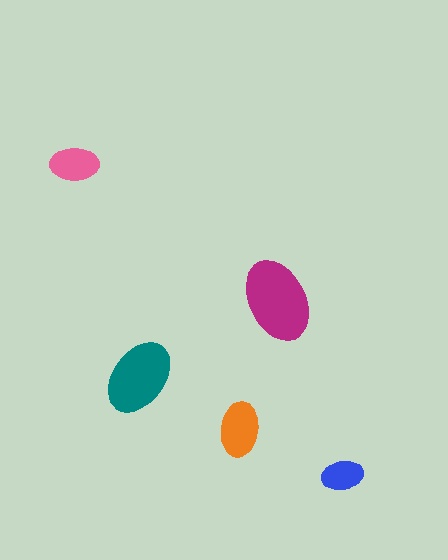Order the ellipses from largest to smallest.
the magenta one, the teal one, the orange one, the pink one, the blue one.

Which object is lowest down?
The blue ellipse is bottommost.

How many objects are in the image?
There are 5 objects in the image.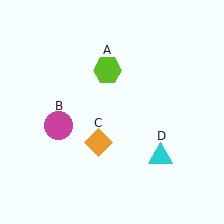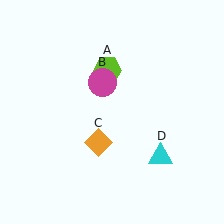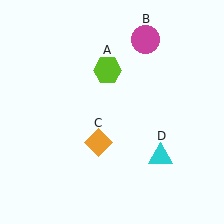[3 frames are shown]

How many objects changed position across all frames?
1 object changed position: magenta circle (object B).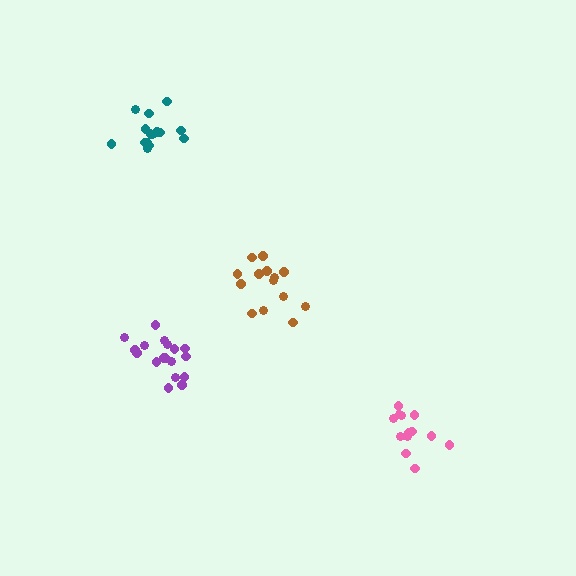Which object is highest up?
The teal cluster is topmost.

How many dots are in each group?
Group 1: 14 dots, Group 2: 18 dots, Group 3: 13 dots, Group 4: 15 dots (60 total).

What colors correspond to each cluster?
The clusters are colored: brown, purple, pink, teal.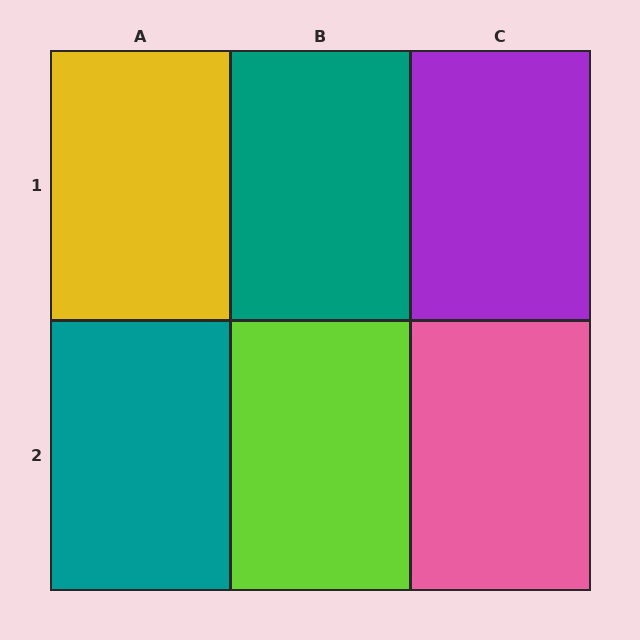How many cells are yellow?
1 cell is yellow.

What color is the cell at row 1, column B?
Teal.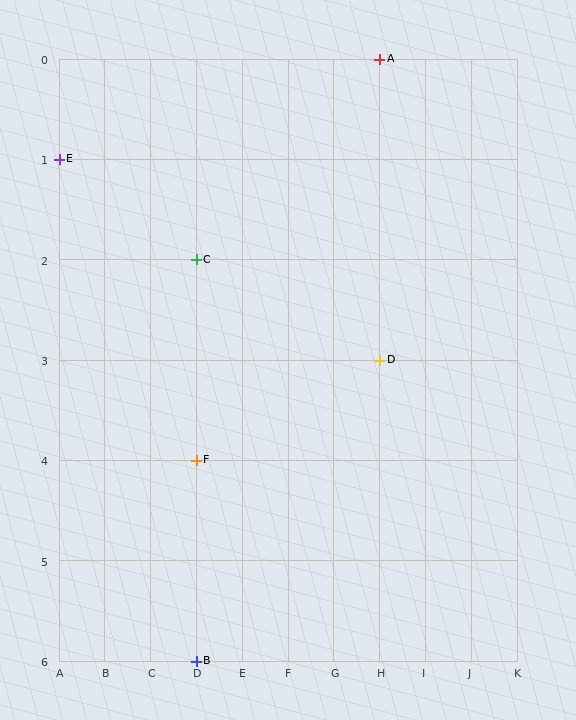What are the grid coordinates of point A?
Point A is at grid coordinates (H, 0).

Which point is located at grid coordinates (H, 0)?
Point A is at (H, 0).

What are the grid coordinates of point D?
Point D is at grid coordinates (H, 3).